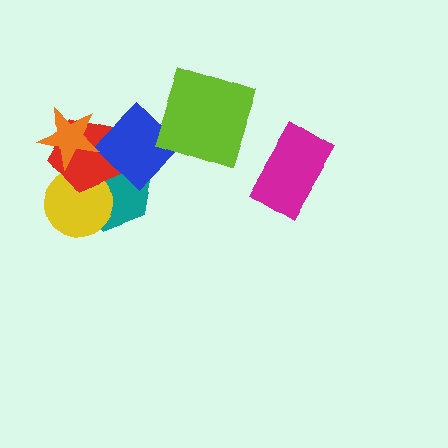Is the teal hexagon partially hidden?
Yes, it is partially covered by another shape.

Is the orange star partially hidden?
No, no other shape covers it.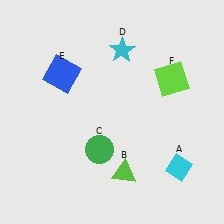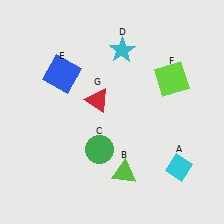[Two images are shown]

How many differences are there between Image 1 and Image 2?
There is 1 difference between the two images.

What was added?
A red triangle (G) was added in Image 2.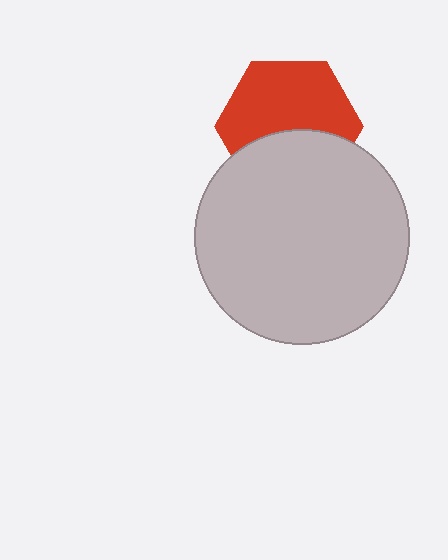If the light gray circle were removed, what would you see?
You would see the complete red hexagon.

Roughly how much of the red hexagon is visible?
About half of it is visible (roughly 60%).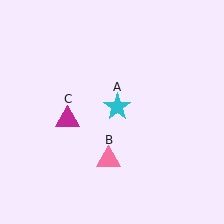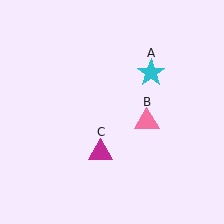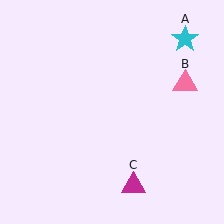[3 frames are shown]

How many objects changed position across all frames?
3 objects changed position: cyan star (object A), pink triangle (object B), magenta triangle (object C).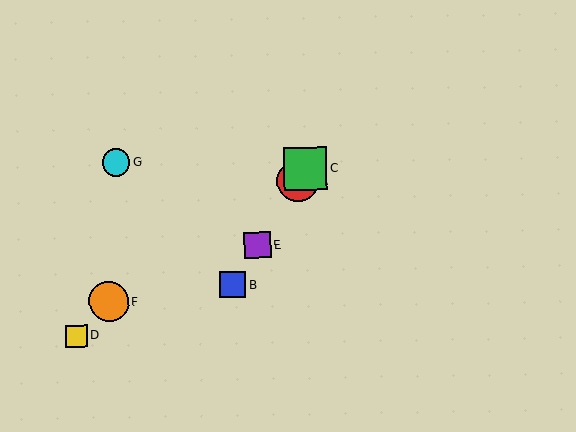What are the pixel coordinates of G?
Object G is at (116, 162).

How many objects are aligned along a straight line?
4 objects (A, B, C, E) are aligned along a straight line.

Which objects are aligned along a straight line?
Objects A, B, C, E are aligned along a straight line.